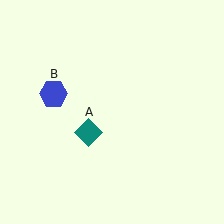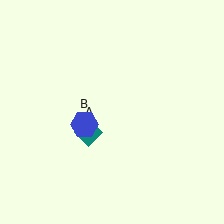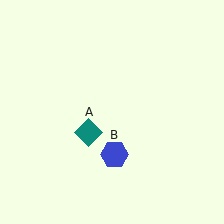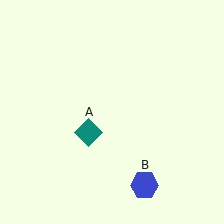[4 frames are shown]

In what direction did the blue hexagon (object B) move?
The blue hexagon (object B) moved down and to the right.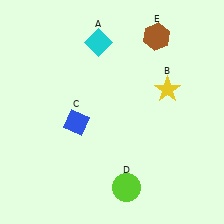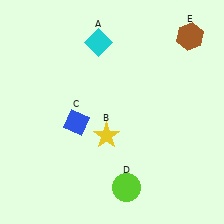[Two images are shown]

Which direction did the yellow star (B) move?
The yellow star (B) moved left.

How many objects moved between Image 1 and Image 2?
2 objects moved between the two images.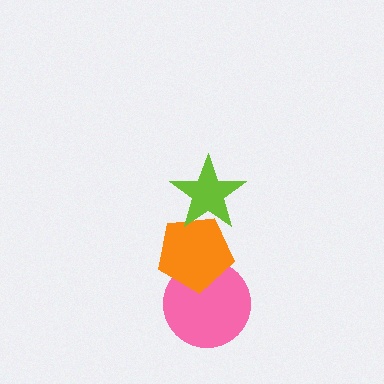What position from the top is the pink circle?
The pink circle is 3rd from the top.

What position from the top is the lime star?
The lime star is 1st from the top.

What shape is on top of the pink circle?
The orange pentagon is on top of the pink circle.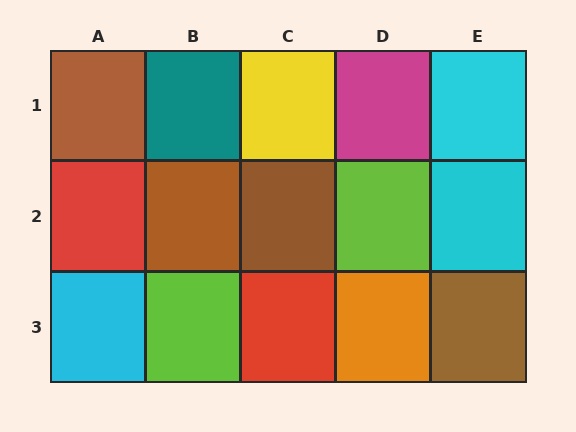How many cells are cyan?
3 cells are cyan.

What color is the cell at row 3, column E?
Brown.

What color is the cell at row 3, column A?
Cyan.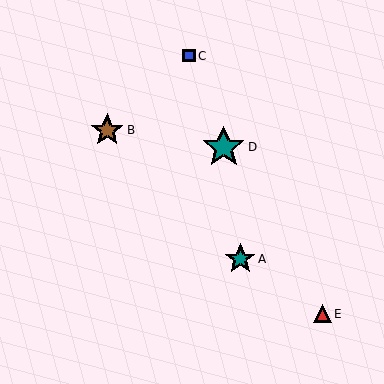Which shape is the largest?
The teal star (labeled D) is the largest.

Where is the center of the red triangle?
The center of the red triangle is at (322, 314).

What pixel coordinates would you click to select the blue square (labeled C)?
Click at (189, 56) to select the blue square C.